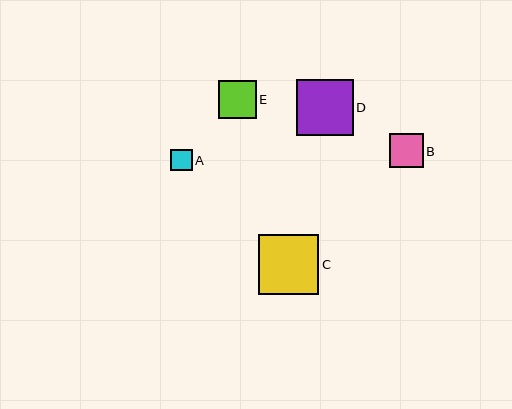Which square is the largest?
Square C is the largest with a size of approximately 60 pixels.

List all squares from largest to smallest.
From largest to smallest: C, D, E, B, A.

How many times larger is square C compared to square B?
Square C is approximately 1.8 times the size of square B.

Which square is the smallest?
Square A is the smallest with a size of approximately 21 pixels.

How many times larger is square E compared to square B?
Square E is approximately 1.1 times the size of square B.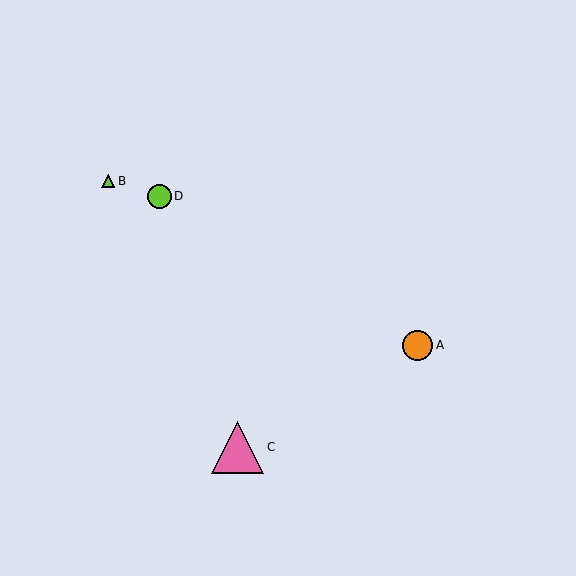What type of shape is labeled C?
Shape C is a pink triangle.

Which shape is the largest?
The pink triangle (labeled C) is the largest.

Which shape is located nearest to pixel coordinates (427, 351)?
The orange circle (labeled A) at (418, 345) is nearest to that location.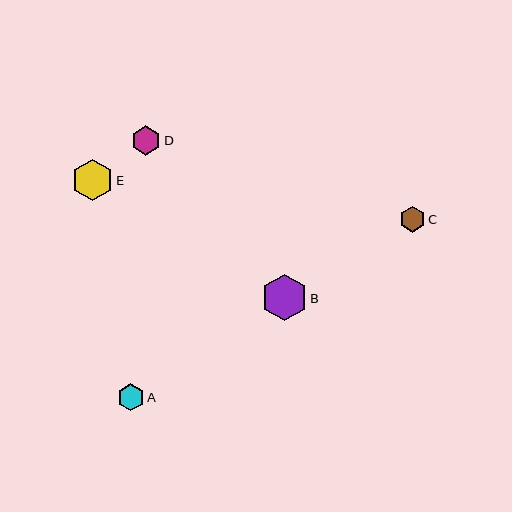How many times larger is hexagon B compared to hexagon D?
Hexagon B is approximately 1.6 times the size of hexagon D.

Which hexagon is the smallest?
Hexagon C is the smallest with a size of approximately 26 pixels.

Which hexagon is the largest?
Hexagon B is the largest with a size of approximately 47 pixels.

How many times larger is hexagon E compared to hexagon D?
Hexagon E is approximately 1.4 times the size of hexagon D.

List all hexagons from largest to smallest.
From largest to smallest: B, E, D, A, C.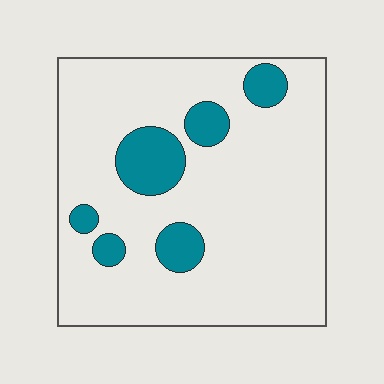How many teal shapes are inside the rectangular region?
6.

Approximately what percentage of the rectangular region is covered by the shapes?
Approximately 15%.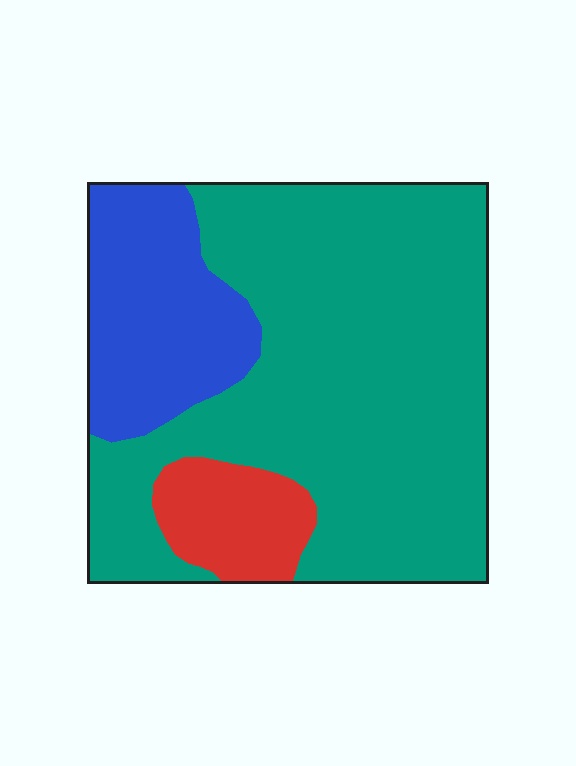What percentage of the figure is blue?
Blue covers about 20% of the figure.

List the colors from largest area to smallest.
From largest to smallest: teal, blue, red.